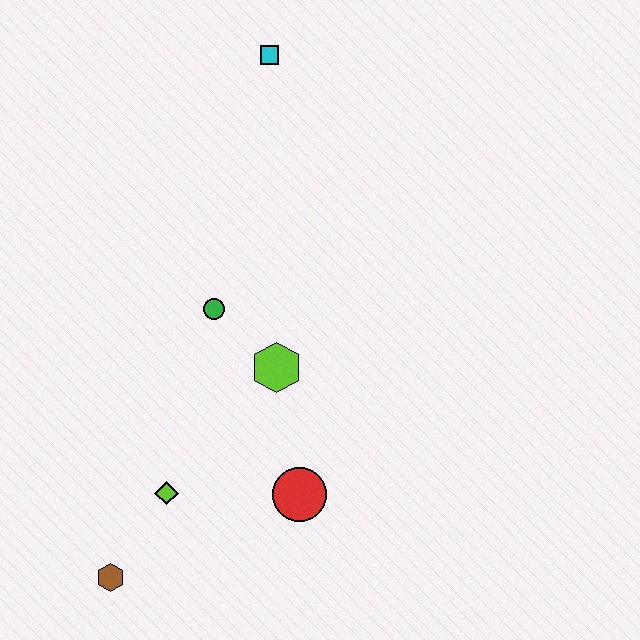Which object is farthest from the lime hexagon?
The cyan square is farthest from the lime hexagon.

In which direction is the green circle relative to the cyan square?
The green circle is below the cyan square.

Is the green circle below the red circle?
No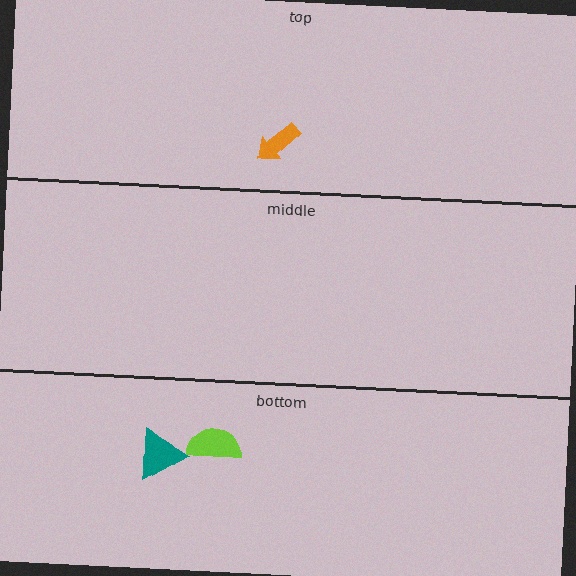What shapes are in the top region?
The orange arrow.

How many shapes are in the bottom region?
2.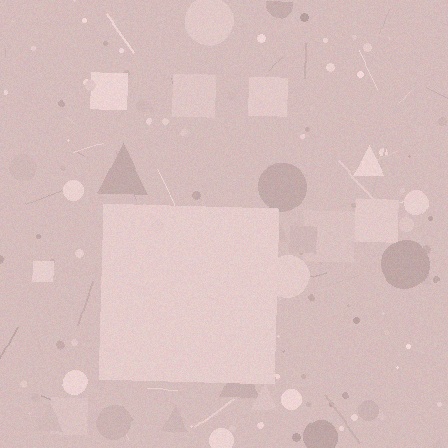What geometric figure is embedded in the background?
A square is embedded in the background.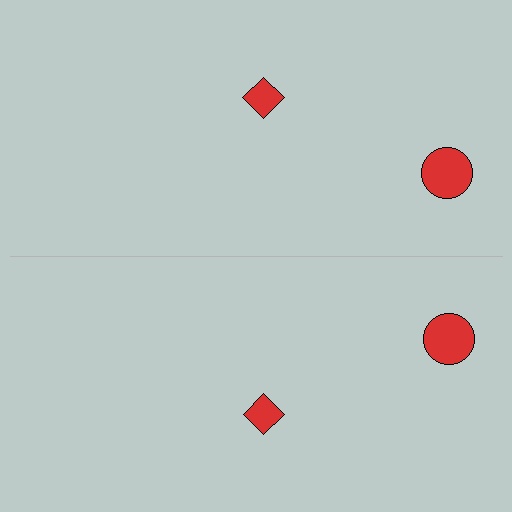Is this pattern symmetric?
Yes, this pattern has bilateral (reflection) symmetry.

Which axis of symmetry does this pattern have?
The pattern has a horizontal axis of symmetry running through the center of the image.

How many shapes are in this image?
There are 4 shapes in this image.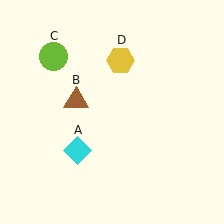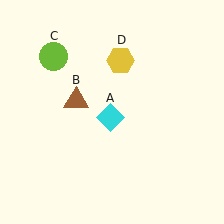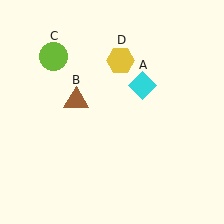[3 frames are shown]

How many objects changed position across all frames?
1 object changed position: cyan diamond (object A).